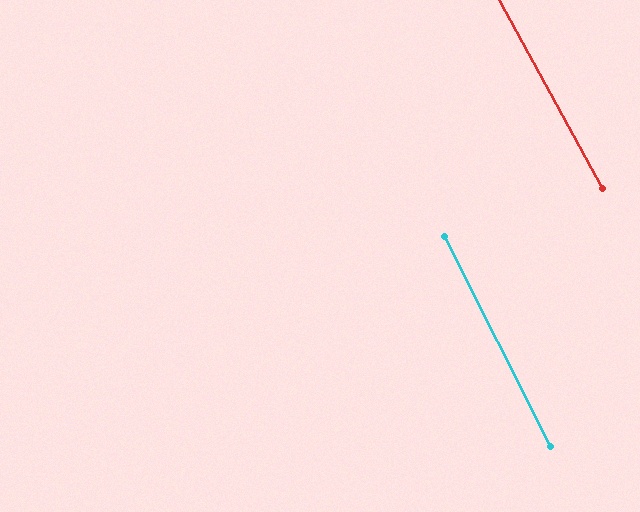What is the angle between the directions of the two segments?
Approximately 2 degrees.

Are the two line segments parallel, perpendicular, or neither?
Parallel — their directions differ by only 2.0°.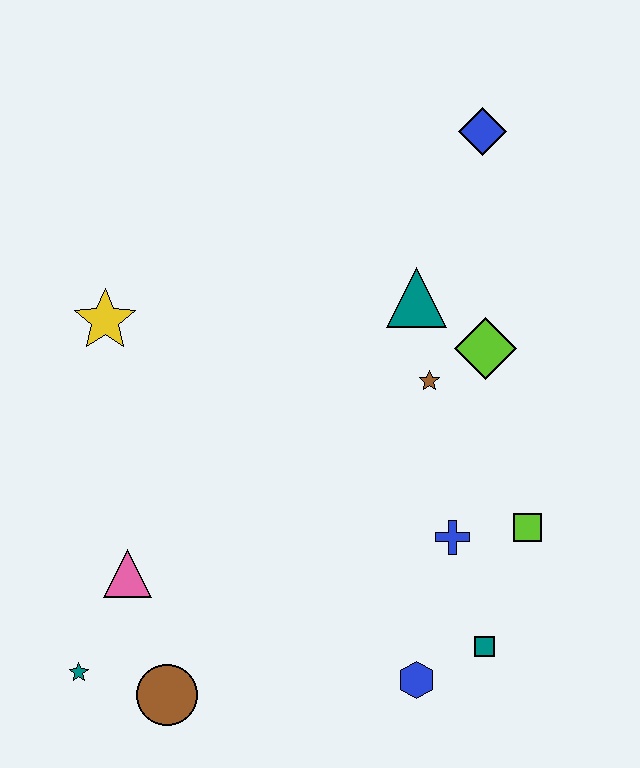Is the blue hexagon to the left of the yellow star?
No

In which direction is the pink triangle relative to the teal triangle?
The pink triangle is to the left of the teal triangle.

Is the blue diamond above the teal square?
Yes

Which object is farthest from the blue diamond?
The teal star is farthest from the blue diamond.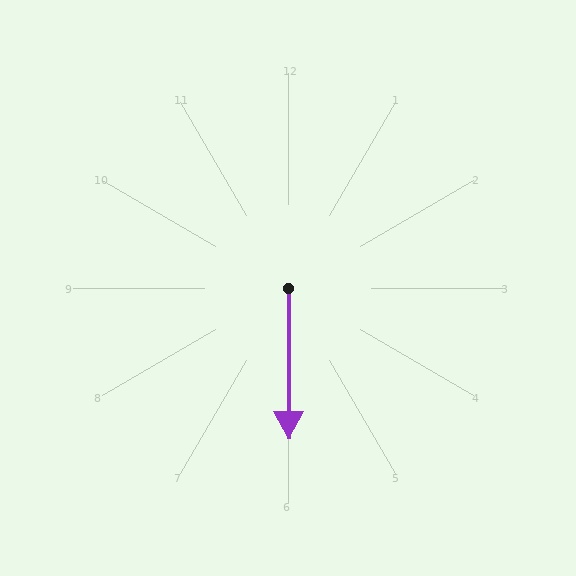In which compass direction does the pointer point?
South.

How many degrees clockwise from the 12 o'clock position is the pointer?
Approximately 180 degrees.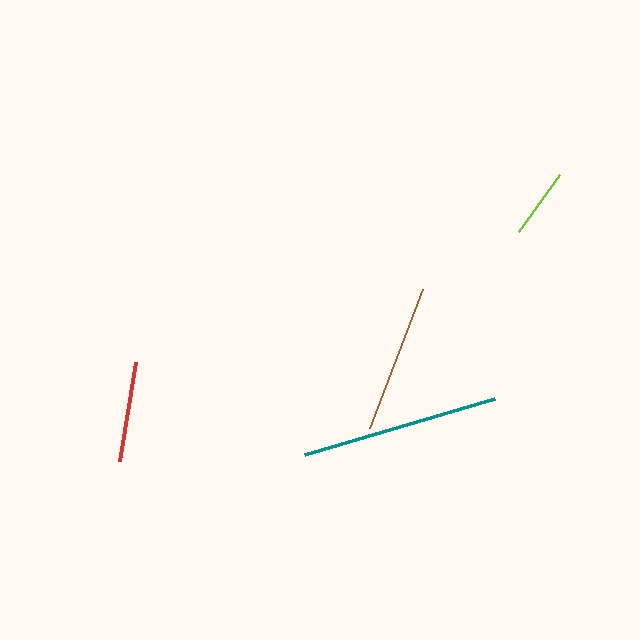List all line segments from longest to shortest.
From longest to shortest: teal, brown, red, lime.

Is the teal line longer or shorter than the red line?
The teal line is longer than the red line.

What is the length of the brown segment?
The brown segment is approximately 148 pixels long.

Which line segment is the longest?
The teal line is the longest at approximately 198 pixels.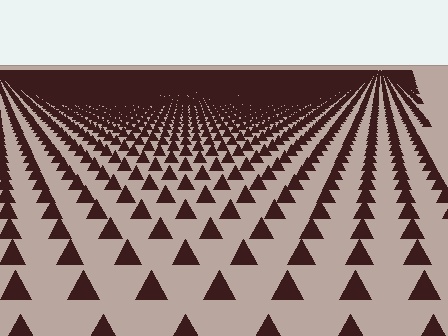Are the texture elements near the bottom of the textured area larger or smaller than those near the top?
Larger. Near the bottom, elements are closer to the viewer and appear at a bigger on-screen size.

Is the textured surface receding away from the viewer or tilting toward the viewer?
The surface is receding away from the viewer. Texture elements get smaller and denser toward the top.